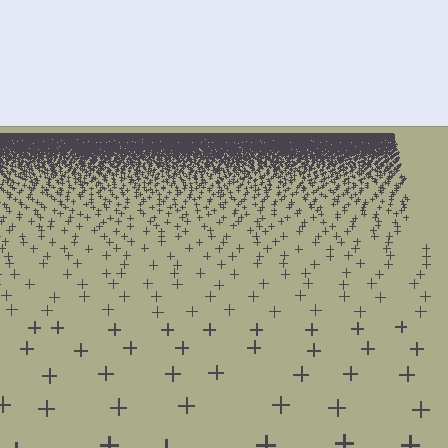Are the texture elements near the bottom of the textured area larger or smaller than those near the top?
Larger. Near the bottom, elements are closer to the viewer and appear at a bigger on-screen size.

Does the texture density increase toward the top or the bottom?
Density increases toward the top.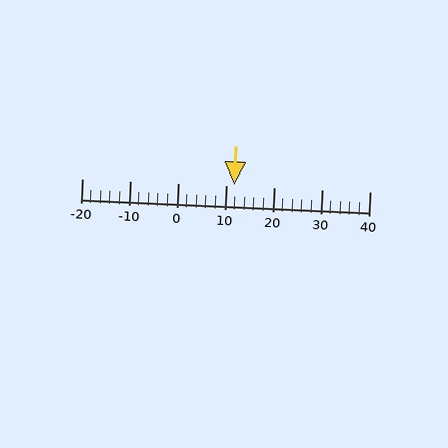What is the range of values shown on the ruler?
The ruler shows values from -20 to 40.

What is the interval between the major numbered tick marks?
The major tick marks are spaced 10 units apart.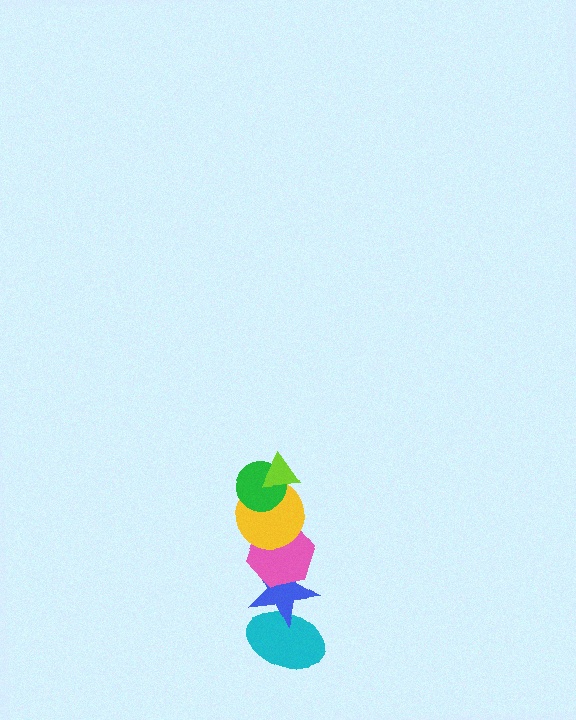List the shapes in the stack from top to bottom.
From top to bottom: the lime triangle, the green circle, the yellow circle, the pink hexagon, the blue star, the cyan ellipse.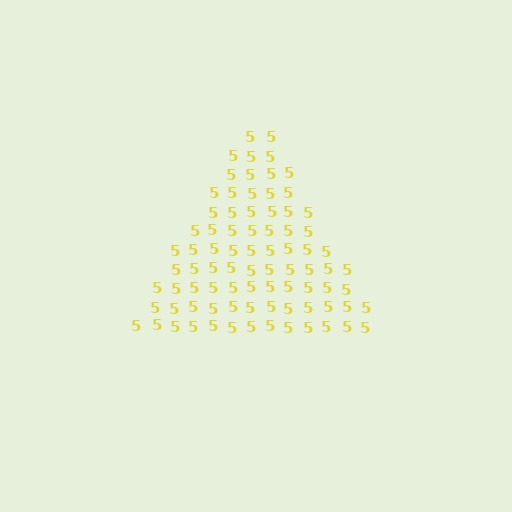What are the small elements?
The small elements are digit 5's.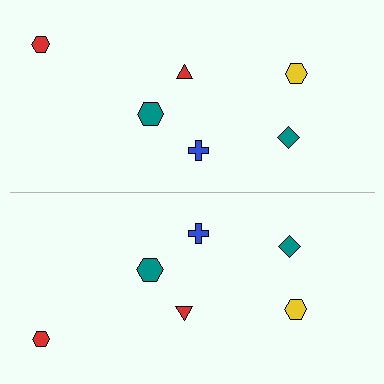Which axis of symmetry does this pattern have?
The pattern has a horizontal axis of symmetry running through the center of the image.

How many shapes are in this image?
There are 12 shapes in this image.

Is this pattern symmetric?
Yes, this pattern has bilateral (reflection) symmetry.